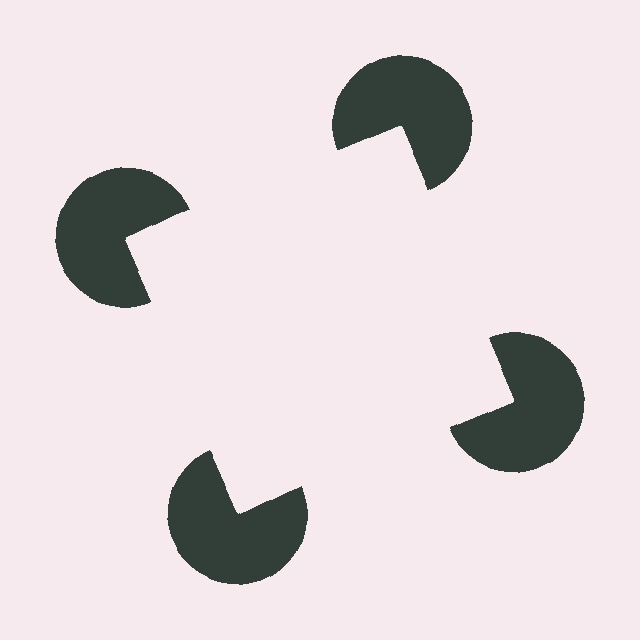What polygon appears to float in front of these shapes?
An illusory square — its edges are inferred from the aligned wedge cuts in the pac-man discs, not physically drawn.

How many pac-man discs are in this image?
There are 4 — one at each vertex of the illusory square.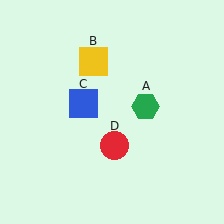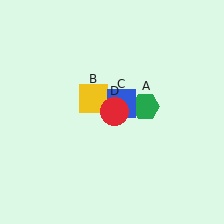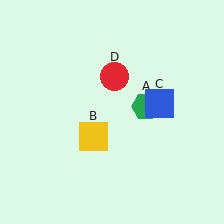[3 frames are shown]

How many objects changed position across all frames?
3 objects changed position: yellow square (object B), blue square (object C), red circle (object D).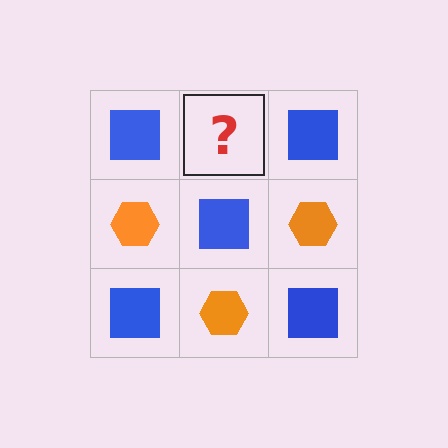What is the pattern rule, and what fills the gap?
The rule is that it alternates blue square and orange hexagon in a checkerboard pattern. The gap should be filled with an orange hexagon.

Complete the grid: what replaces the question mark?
The question mark should be replaced with an orange hexagon.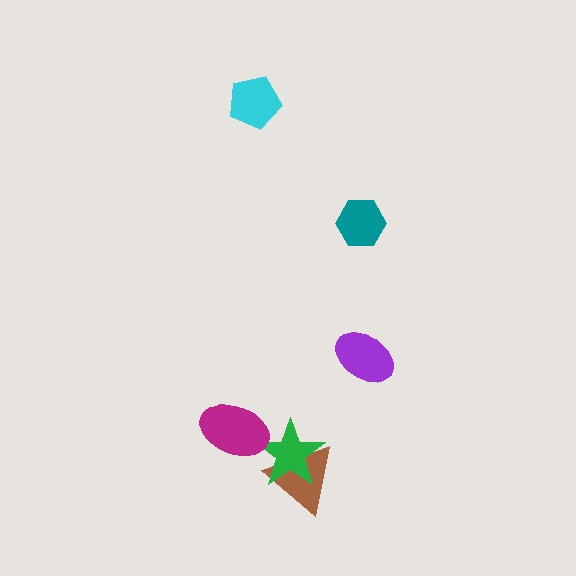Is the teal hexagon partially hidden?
No, no other shape covers it.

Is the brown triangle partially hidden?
Yes, it is partially covered by another shape.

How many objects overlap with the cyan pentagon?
0 objects overlap with the cyan pentagon.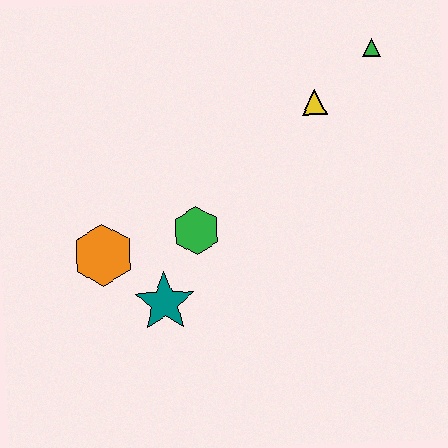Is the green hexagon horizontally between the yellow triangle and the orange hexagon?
Yes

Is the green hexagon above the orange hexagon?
Yes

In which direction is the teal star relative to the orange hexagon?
The teal star is to the right of the orange hexagon.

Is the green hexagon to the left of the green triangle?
Yes